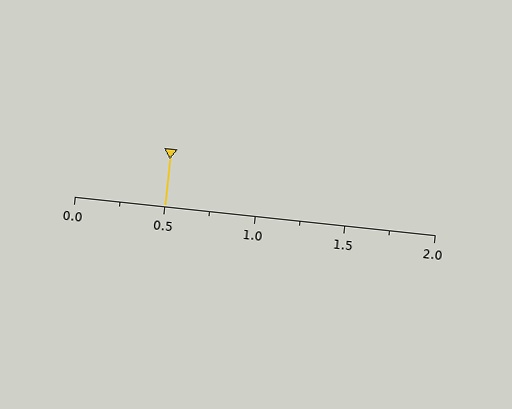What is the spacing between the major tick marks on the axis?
The major ticks are spaced 0.5 apart.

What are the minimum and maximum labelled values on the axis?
The axis runs from 0.0 to 2.0.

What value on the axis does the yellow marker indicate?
The marker indicates approximately 0.5.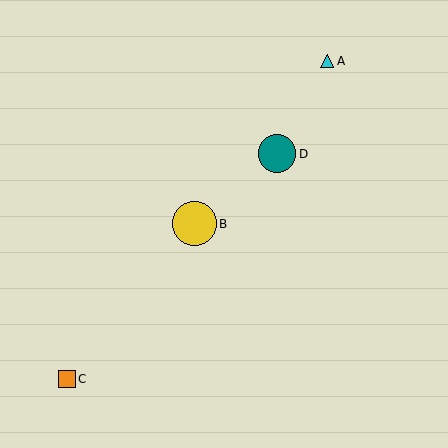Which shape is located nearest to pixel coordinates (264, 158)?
The teal circle (labeled D) at (277, 154) is nearest to that location.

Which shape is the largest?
The yellow circle (labeled B) is the largest.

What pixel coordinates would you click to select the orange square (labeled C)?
Click at (67, 379) to select the orange square C.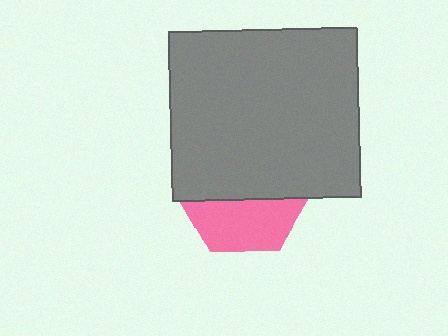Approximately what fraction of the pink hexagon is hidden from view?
Roughly 61% of the pink hexagon is hidden behind the gray rectangle.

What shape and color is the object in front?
The object in front is a gray rectangle.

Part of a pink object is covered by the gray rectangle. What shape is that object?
It is a hexagon.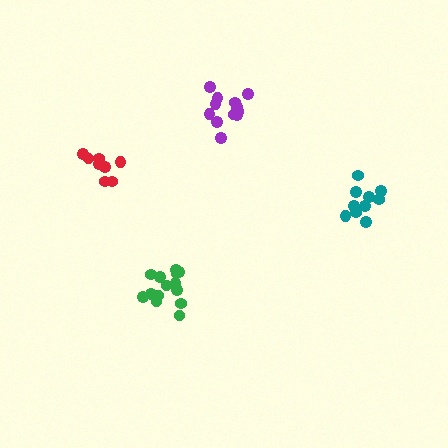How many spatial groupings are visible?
There are 4 spatial groupings.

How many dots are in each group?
Group 1: 12 dots, Group 2: 10 dots, Group 3: 14 dots, Group 4: 8 dots (44 total).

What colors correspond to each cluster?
The clusters are colored: purple, teal, green, red.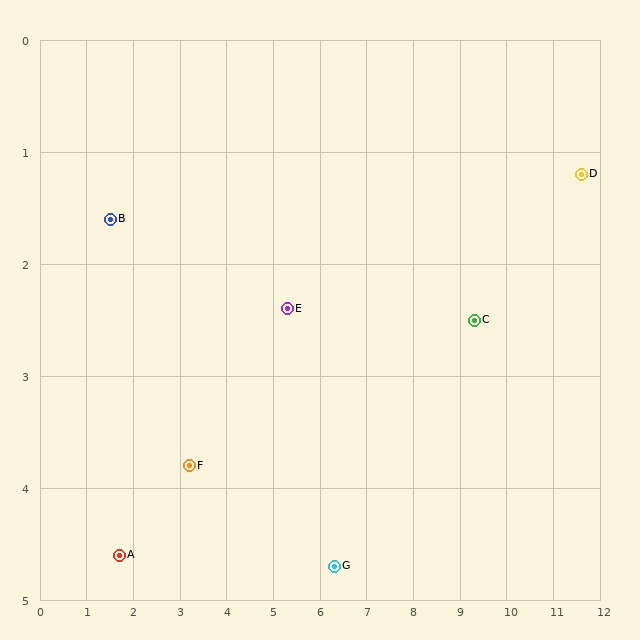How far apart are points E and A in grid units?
Points E and A are about 4.2 grid units apart.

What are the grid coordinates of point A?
Point A is at approximately (1.7, 4.6).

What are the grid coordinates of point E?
Point E is at approximately (5.3, 2.4).